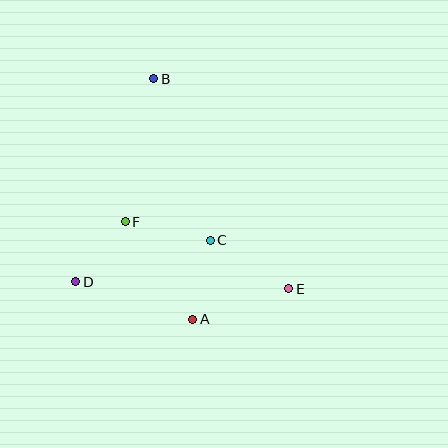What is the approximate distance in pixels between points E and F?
The distance between E and F is approximately 176 pixels.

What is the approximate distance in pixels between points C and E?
The distance between C and E is approximately 92 pixels.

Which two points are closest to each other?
Points D and F are closest to each other.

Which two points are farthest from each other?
Points B and E are farthest from each other.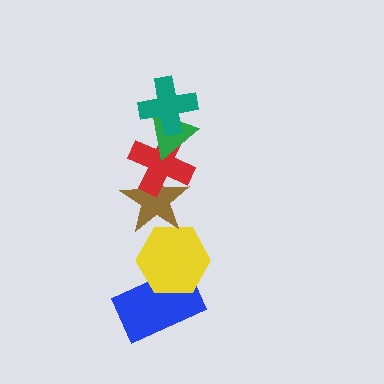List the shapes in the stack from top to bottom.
From top to bottom: the teal cross, the green triangle, the red cross, the brown star, the yellow hexagon, the blue rectangle.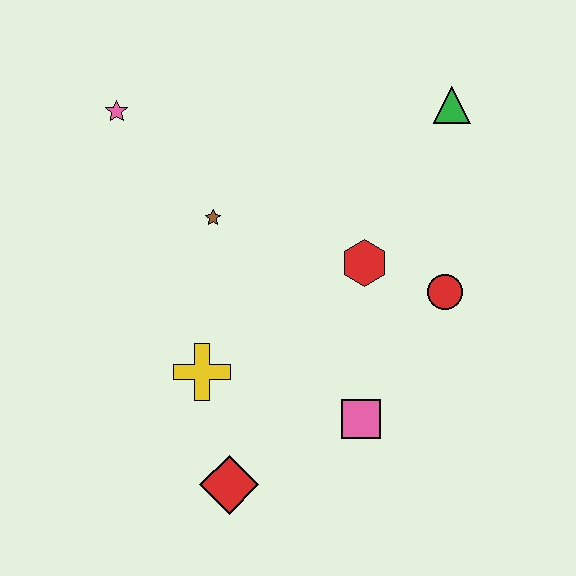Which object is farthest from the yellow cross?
The green triangle is farthest from the yellow cross.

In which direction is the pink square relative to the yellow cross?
The pink square is to the right of the yellow cross.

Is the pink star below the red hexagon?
No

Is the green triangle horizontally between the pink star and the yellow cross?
No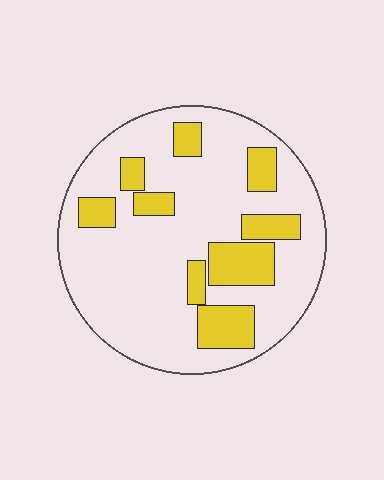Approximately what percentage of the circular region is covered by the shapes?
Approximately 25%.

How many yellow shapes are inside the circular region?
9.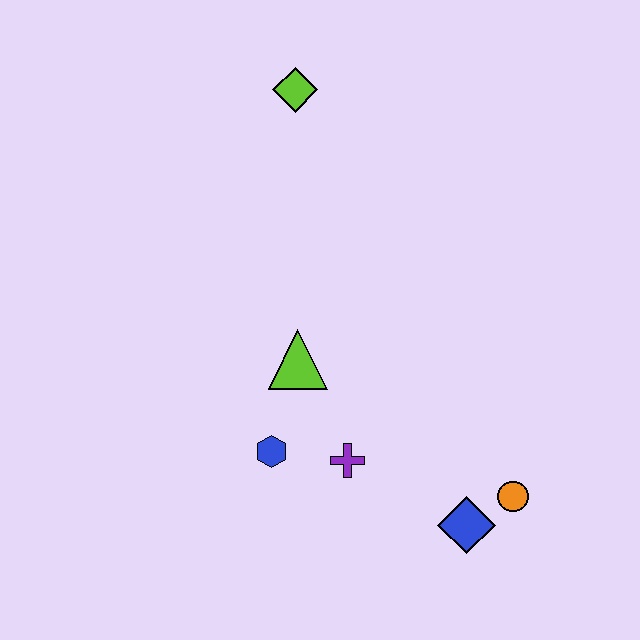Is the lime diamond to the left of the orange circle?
Yes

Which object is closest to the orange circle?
The blue diamond is closest to the orange circle.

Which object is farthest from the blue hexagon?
The lime diamond is farthest from the blue hexagon.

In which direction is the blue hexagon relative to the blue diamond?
The blue hexagon is to the left of the blue diamond.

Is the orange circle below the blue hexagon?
Yes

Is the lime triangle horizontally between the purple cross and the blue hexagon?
Yes